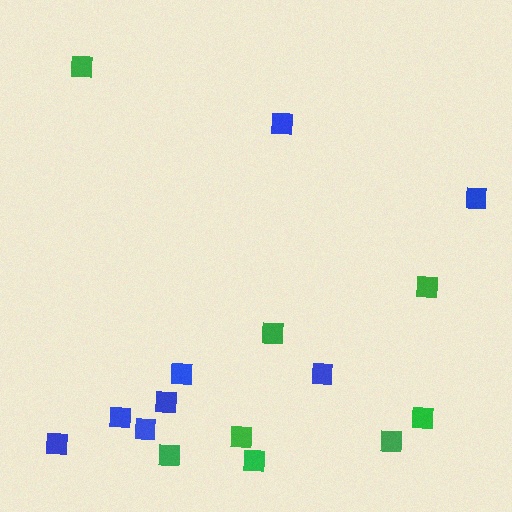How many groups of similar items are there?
There are 2 groups: one group of green squares (8) and one group of blue squares (8).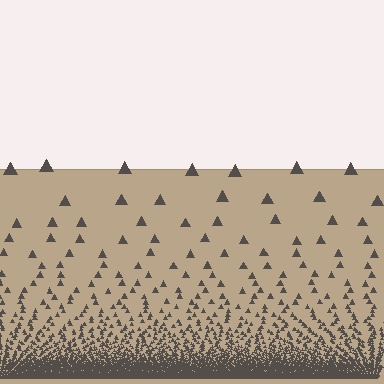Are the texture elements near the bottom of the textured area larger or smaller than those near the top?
Smaller. The gradient is inverted — elements near the bottom are smaller and denser.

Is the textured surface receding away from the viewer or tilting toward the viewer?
The surface appears to tilt toward the viewer. Texture elements get larger and sparser toward the top.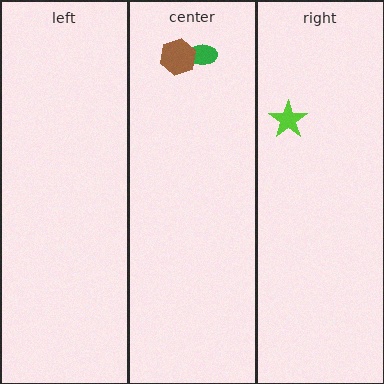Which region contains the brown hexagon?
The center region.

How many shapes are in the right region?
1.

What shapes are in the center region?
The green ellipse, the brown hexagon.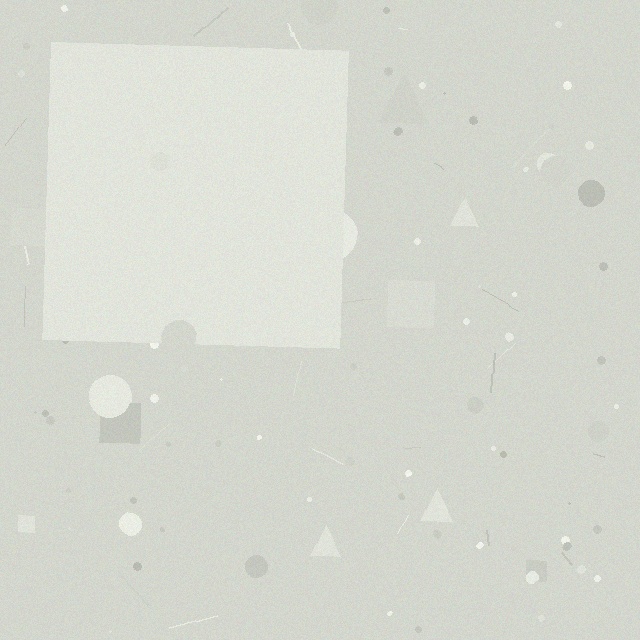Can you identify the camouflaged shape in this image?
The camouflaged shape is a square.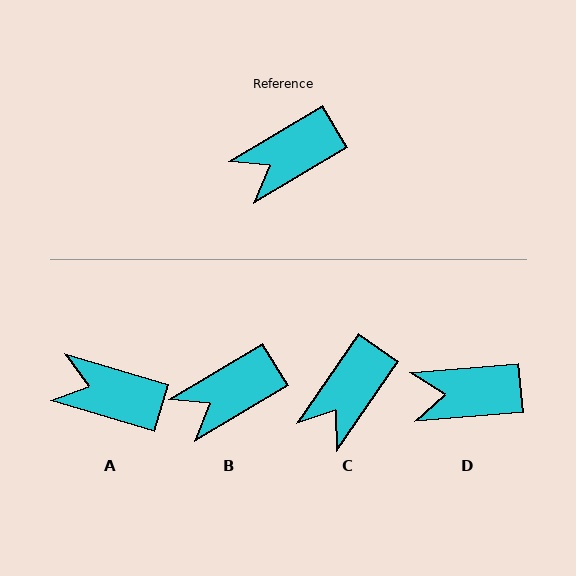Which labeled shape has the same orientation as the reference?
B.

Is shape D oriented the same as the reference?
No, it is off by about 26 degrees.